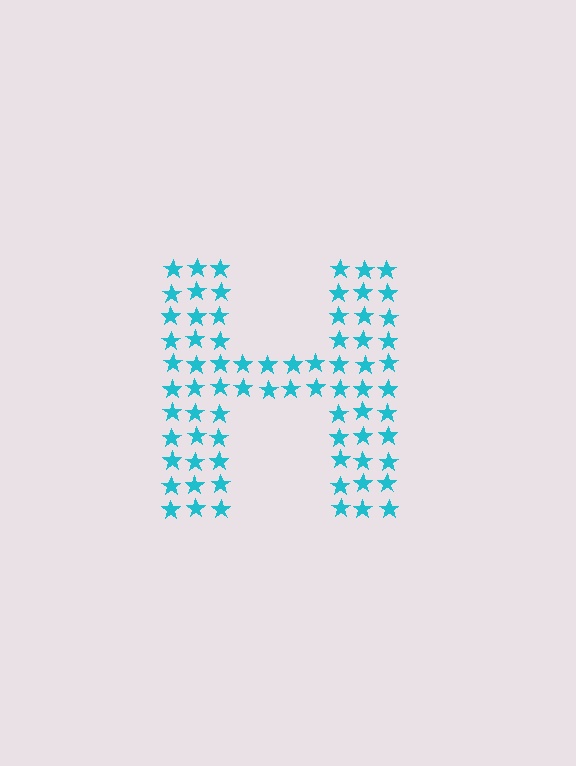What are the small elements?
The small elements are stars.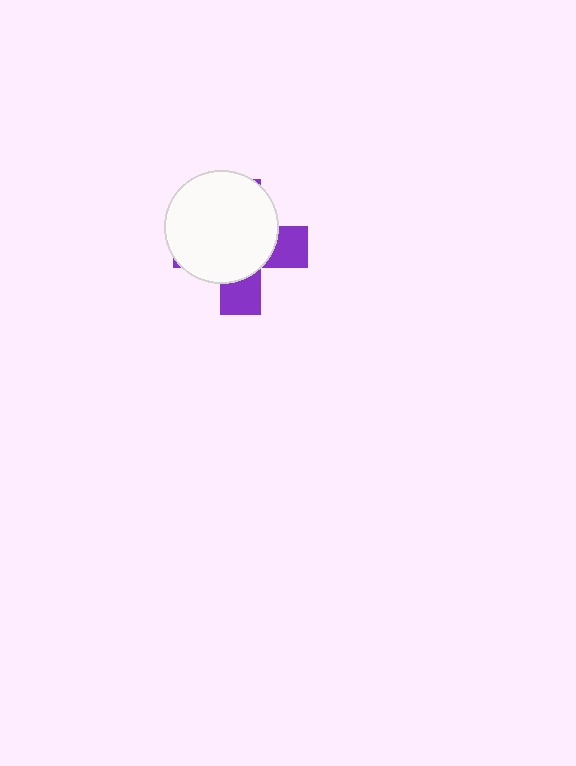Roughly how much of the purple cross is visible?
A small part of it is visible (roughly 31%).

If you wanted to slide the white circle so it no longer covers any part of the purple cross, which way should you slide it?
Slide it toward the upper-left — that is the most direct way to separate the two shapes.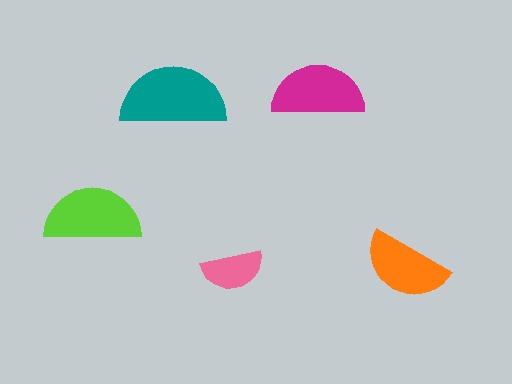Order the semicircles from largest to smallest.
the teal one, the lime one, the magenta one, the orange one, the pink one.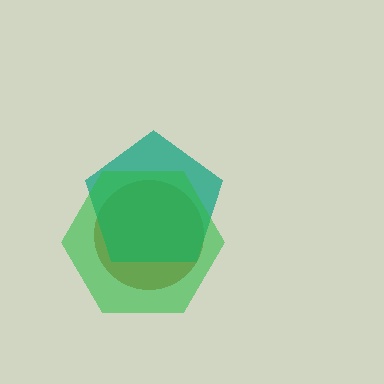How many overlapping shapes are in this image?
There are 3 overlapping shapes in the image.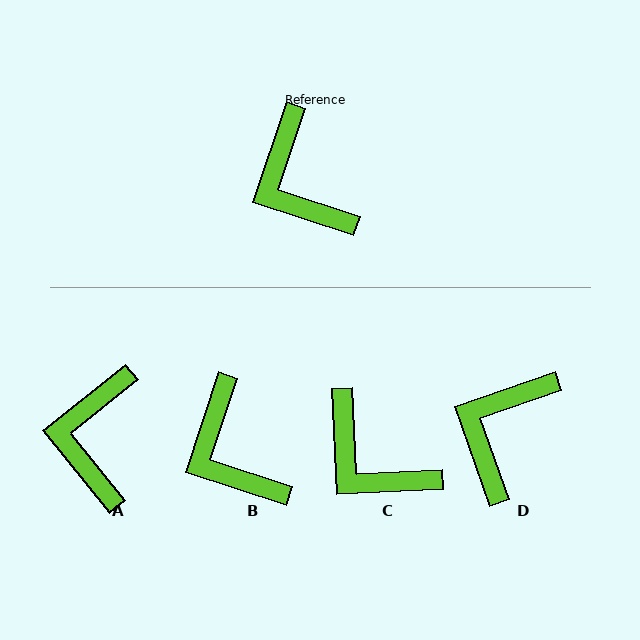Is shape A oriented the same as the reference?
No, it is off by about 33 degrees.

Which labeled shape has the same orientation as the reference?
B.